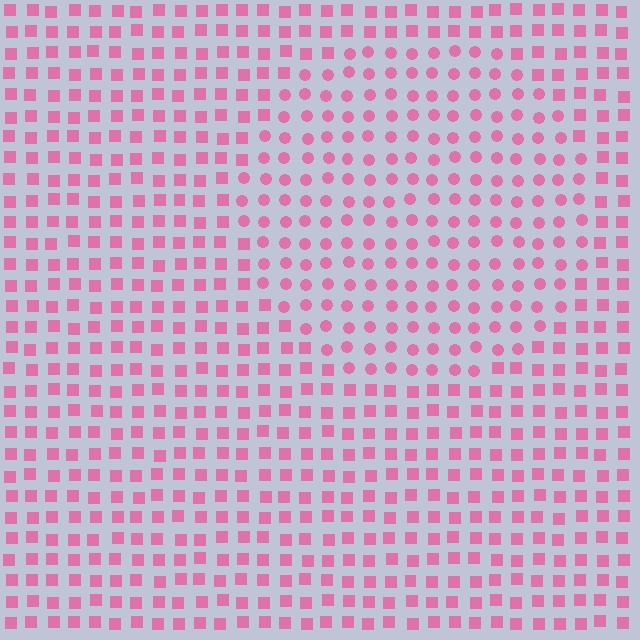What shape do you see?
I see a circle.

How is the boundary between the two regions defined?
The boundary is defined by a change in element shape: circles inside vs. squares outside. All elements share the same color and spacing.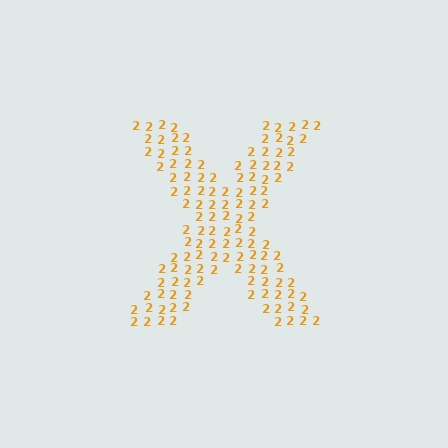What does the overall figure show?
The overall figure shows the letter X.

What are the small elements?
The small elements are digit 2's.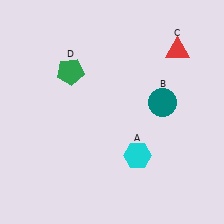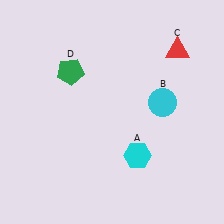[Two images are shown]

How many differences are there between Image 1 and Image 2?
There is 1 difference between the two images.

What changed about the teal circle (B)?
In Image 1, B is teal. In Image 2, it changed to cyan.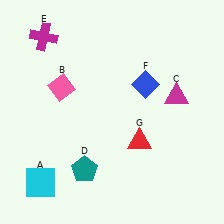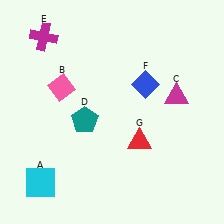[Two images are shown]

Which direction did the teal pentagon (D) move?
The teal pentagon (D) moved up.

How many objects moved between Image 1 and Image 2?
1 object moved between the two images.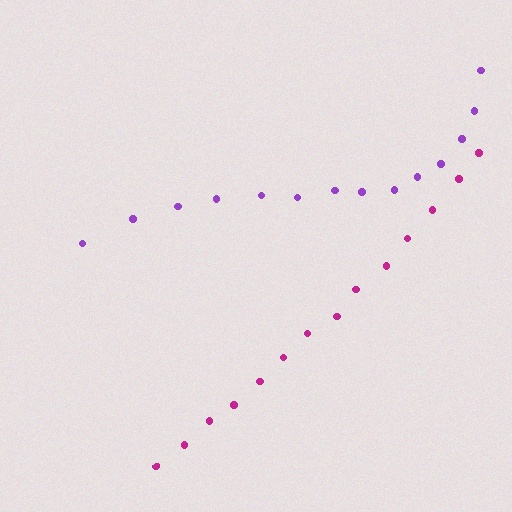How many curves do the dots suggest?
There are 2 distinct paths.